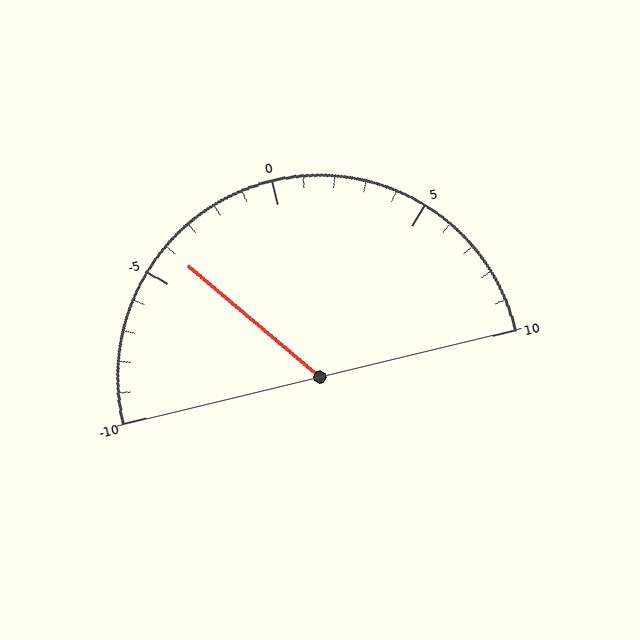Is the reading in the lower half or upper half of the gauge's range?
The reading is in the lower half of the range (-10 to 10).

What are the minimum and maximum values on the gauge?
The gauge ranges from -10 to 10.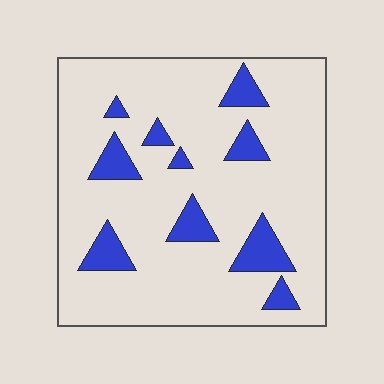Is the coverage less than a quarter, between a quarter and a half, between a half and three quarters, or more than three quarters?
Less than a quarter.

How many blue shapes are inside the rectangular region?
10.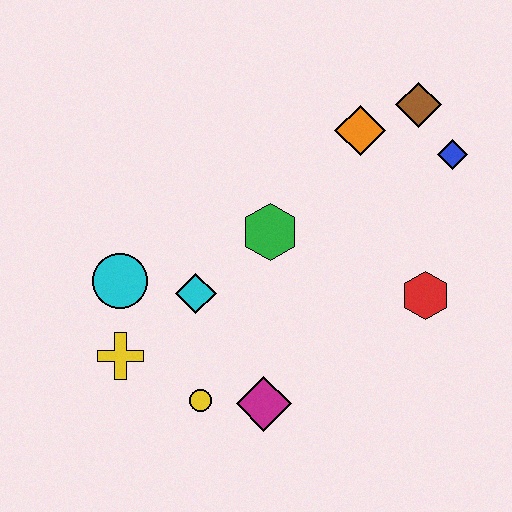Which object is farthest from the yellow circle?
The brown diamond is farthest from the yellow circle.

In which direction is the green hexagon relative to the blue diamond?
The green hexagon is to the left of the blue diamond.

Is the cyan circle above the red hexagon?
Yes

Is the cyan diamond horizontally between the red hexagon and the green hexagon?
No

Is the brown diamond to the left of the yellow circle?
No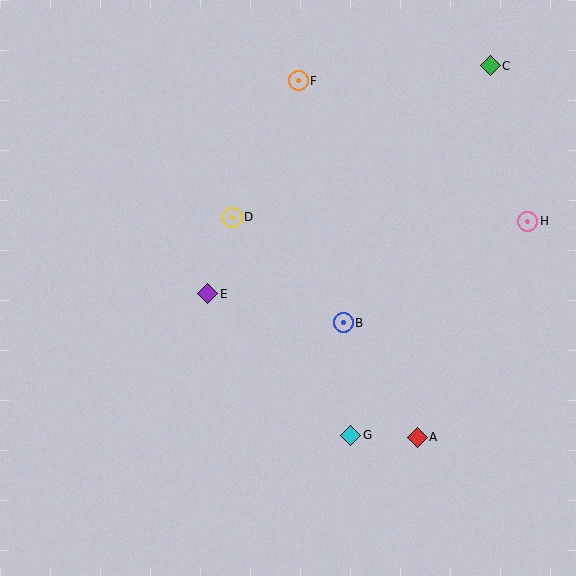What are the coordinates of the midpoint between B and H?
The midpoint between B and H is at (435, 272).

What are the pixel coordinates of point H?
Point H is at (528, 221).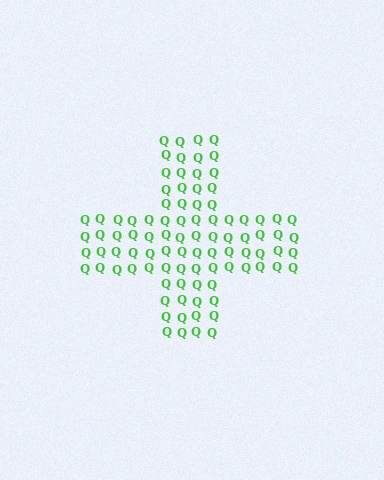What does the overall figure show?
The overall figure shows a cross.